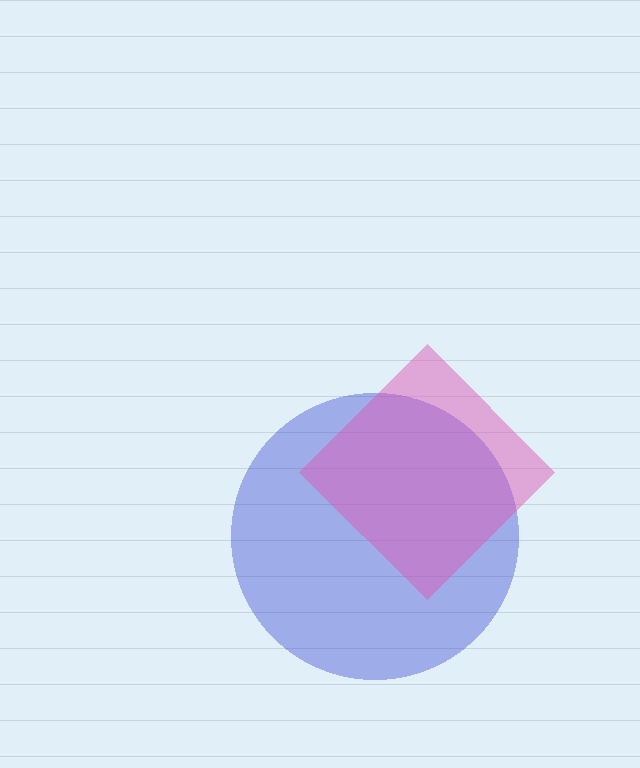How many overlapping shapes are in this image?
There are 2 overlapping shapes in the image.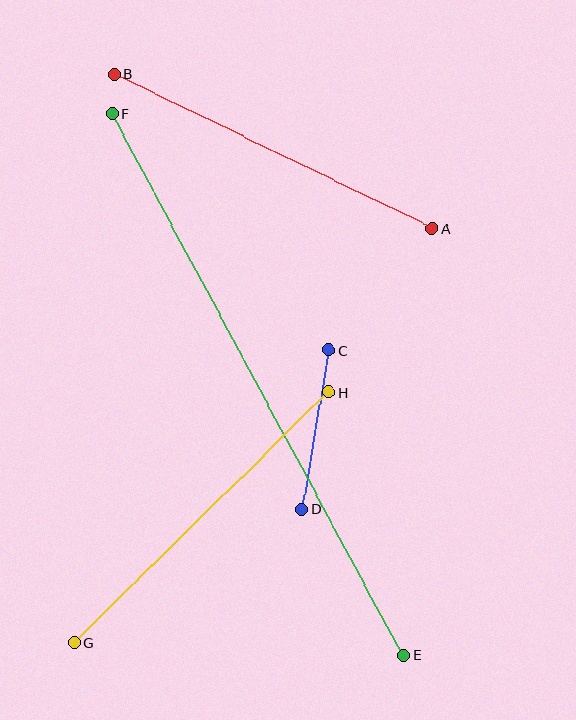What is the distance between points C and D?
The distance is approximately 162 pixels.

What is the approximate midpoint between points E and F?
The midpoint is at approximately (258, 385) pixels.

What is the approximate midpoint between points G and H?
The midpoint is at approximately (201, 517) pixels.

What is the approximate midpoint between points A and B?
The midpoint is at approximately (273, 151) pixels.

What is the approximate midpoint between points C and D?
The midpoint is at approximately (315, 430) pixels.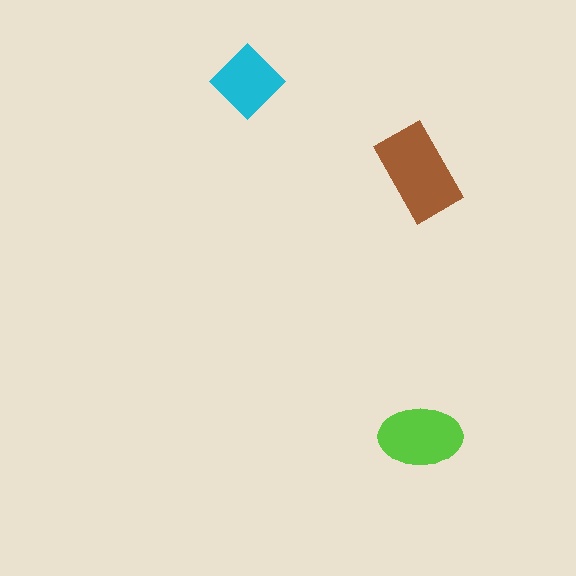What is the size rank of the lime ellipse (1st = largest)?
2nd.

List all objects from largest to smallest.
The brown rectangle, the lime ellipse, the cyan diamond.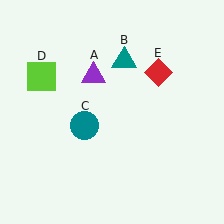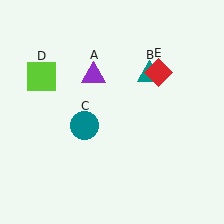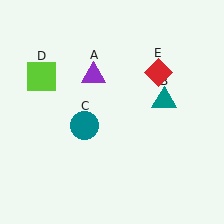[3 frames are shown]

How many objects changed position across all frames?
1 object changed position: teal triangle (object B).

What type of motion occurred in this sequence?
The teal triangle (object B) rotated clockwise around the center of the scene.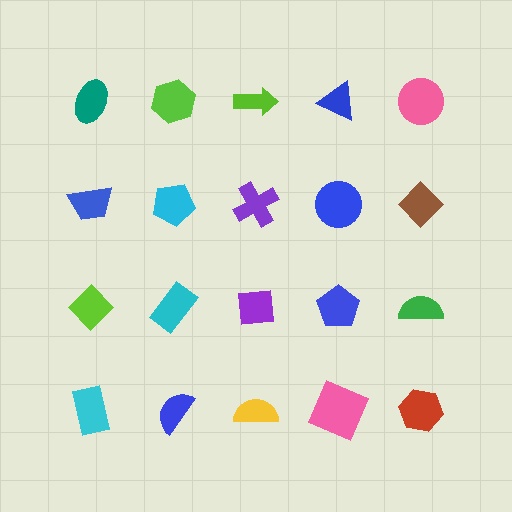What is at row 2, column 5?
A brown diamond.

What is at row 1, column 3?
A lime arrow.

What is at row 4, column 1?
A cyan rectangle.